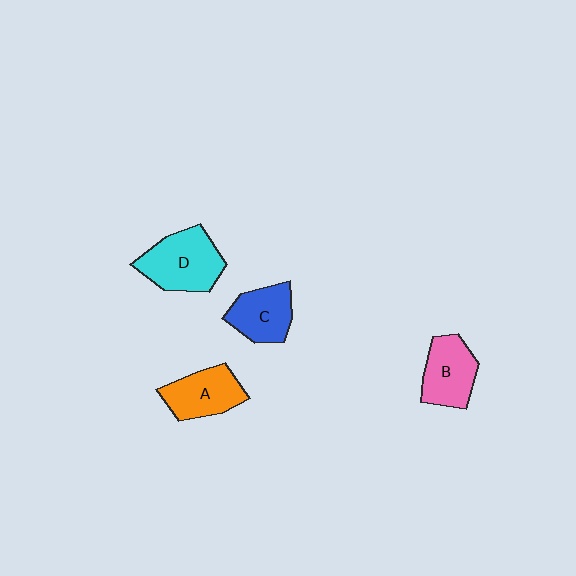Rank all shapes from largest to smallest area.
From largest to smallest: D (cyan), A (orange), B (pink), C (blue).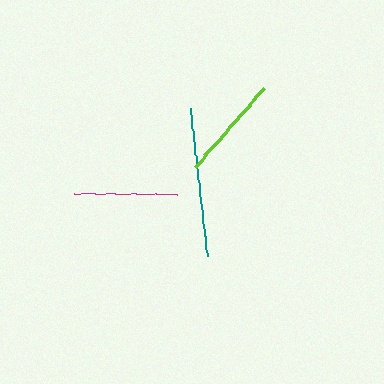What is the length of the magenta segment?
The magenta segment is approximately 104 pixels long.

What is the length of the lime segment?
The lime segment is approximately 105 pixels long.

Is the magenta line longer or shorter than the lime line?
The lime line is longer than the magenta line.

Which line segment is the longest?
The teal line is the longest at approximately 148 pixels.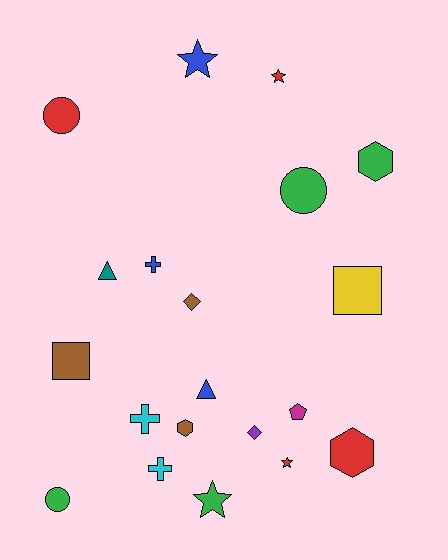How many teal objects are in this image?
There is 1 teal object.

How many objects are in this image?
There are 20 objects.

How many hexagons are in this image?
There are 3 hexagons.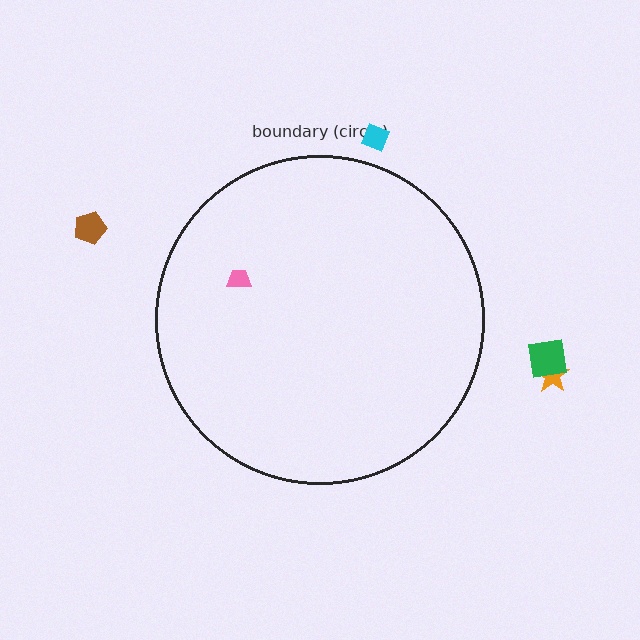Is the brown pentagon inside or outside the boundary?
Outside.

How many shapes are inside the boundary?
1 inside, 4 outside.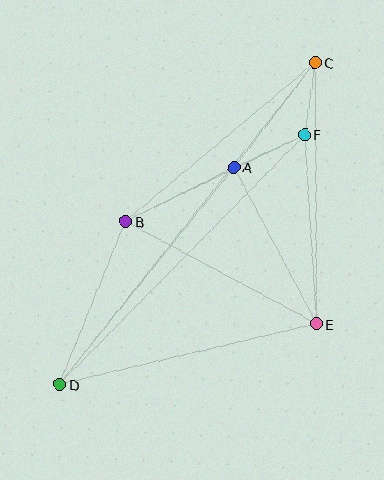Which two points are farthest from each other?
Points C and D are farthest from each other.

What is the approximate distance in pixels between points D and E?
The distance between D and E is approximately 264 pixels.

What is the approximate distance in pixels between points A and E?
The distance between A and E is approximately 177 pixels.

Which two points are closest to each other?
Points C and F are closest to each other.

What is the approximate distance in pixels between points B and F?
The distance between B and F is approximately 199 pixels.